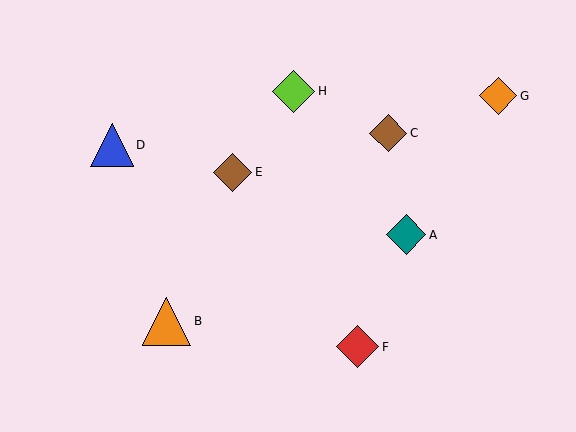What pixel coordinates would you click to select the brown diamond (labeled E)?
Click at (233, 172) to select the brown diamond E.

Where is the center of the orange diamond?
The center of the orange diamond is at (498, 96).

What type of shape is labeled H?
Shape H is a lime diamond.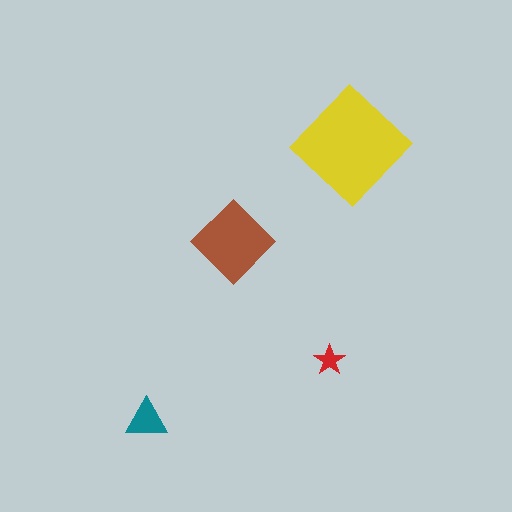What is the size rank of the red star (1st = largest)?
4th.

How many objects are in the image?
There are 4 objects in the image.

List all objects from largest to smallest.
The yellow diamond, the brown diamond, the teal triangle, the red star.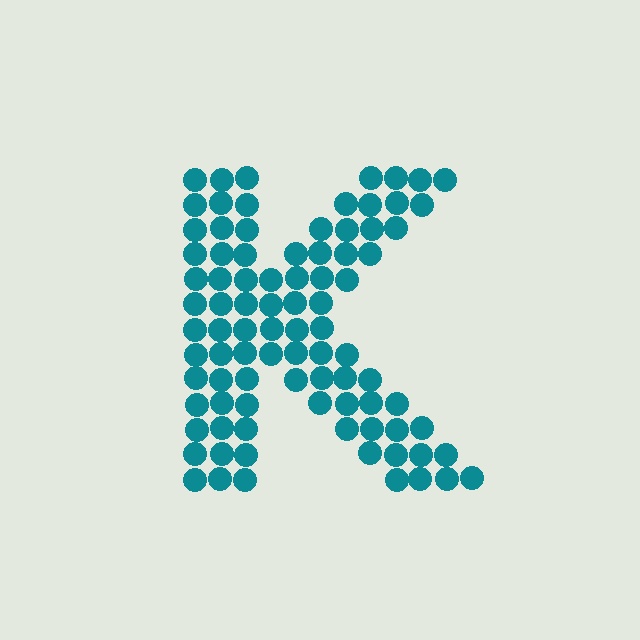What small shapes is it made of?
It is made of small circles.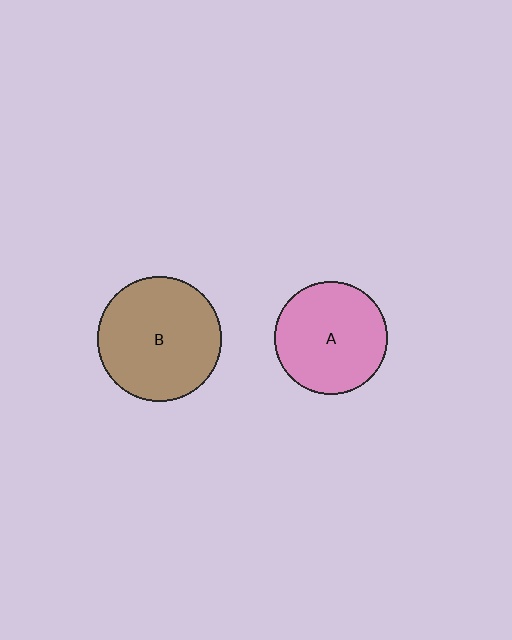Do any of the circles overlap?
No, none of the circles overlap.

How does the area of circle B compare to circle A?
Approximately 1.2 times.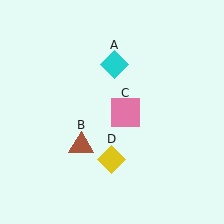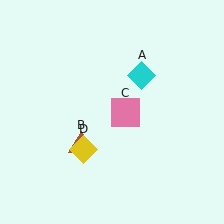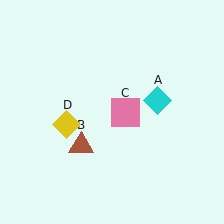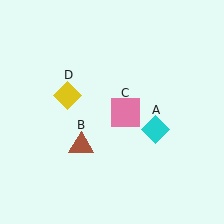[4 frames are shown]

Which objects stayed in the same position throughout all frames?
Brown triangle (object B) and pink square (object C) remained stationary.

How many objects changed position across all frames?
2 objects changed position: cyan diamond (object A), yellow diamond (object D).